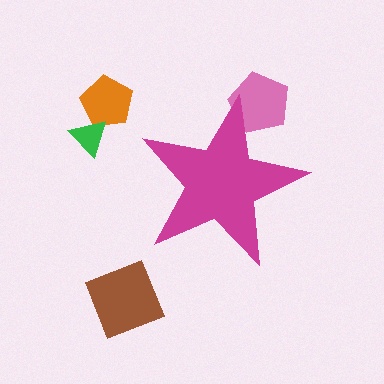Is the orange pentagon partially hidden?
No, the orange pentagon is fully visible.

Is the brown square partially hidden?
No, the brown square is fully visible.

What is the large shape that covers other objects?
A magenta star.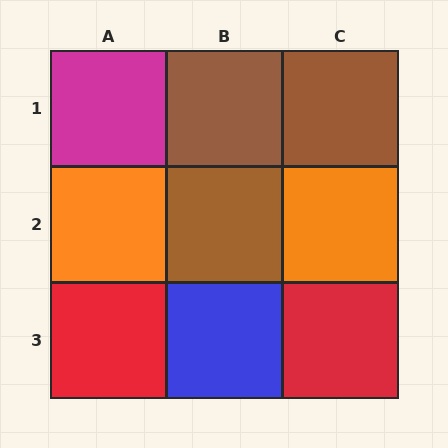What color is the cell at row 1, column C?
Brown.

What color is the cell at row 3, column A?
Red.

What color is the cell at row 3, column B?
Blue.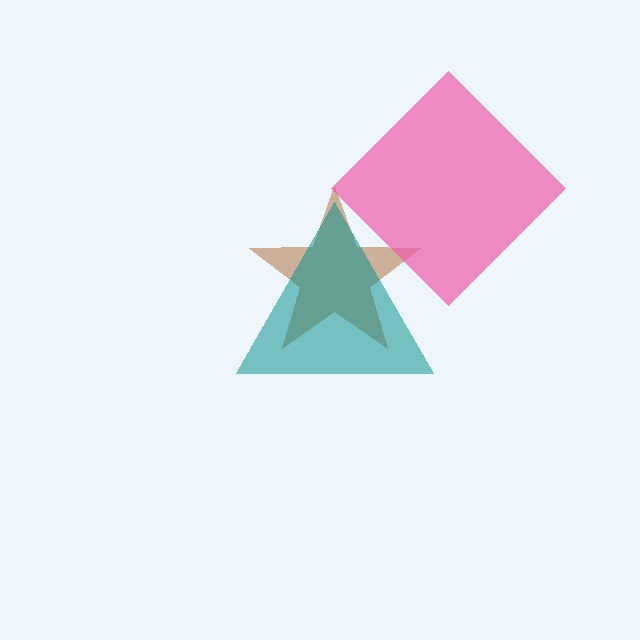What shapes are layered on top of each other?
The layered shapes are: a brown star, a teal triangle, a pink diamond.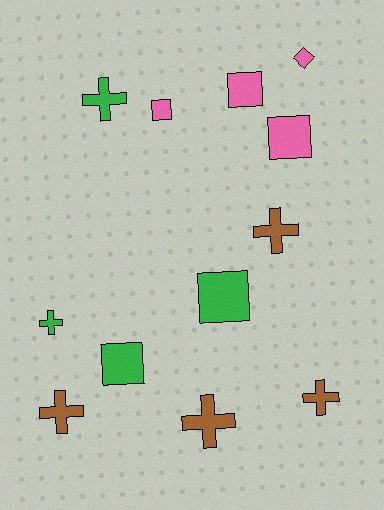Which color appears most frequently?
Green, with 4 objects.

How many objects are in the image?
There are 12 objects.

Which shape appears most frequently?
Cross, with 6 objects.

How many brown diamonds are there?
There are no brown diamonds.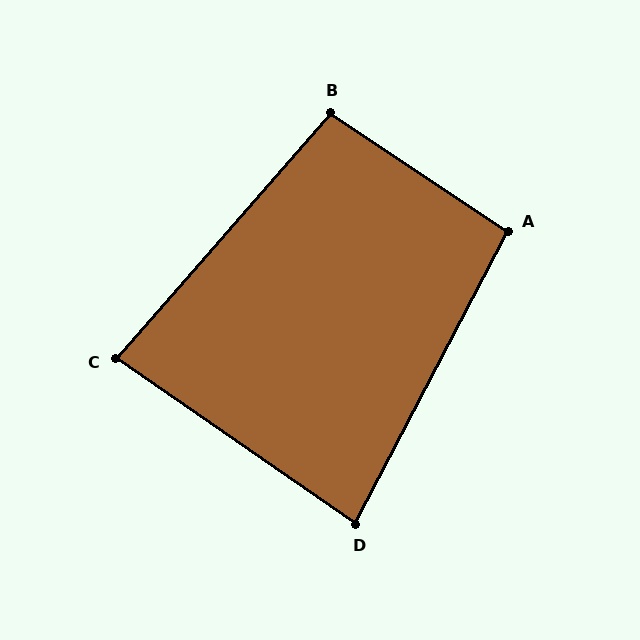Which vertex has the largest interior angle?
B, at approximately 97 degrees.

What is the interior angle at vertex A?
Approximately 96 degrees (obtuse).